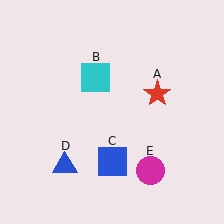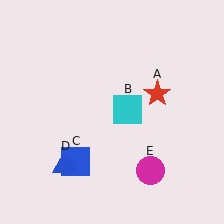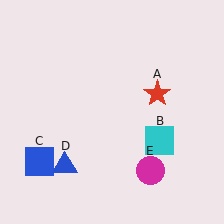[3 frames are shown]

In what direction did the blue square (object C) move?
The blue square (object C) moved left.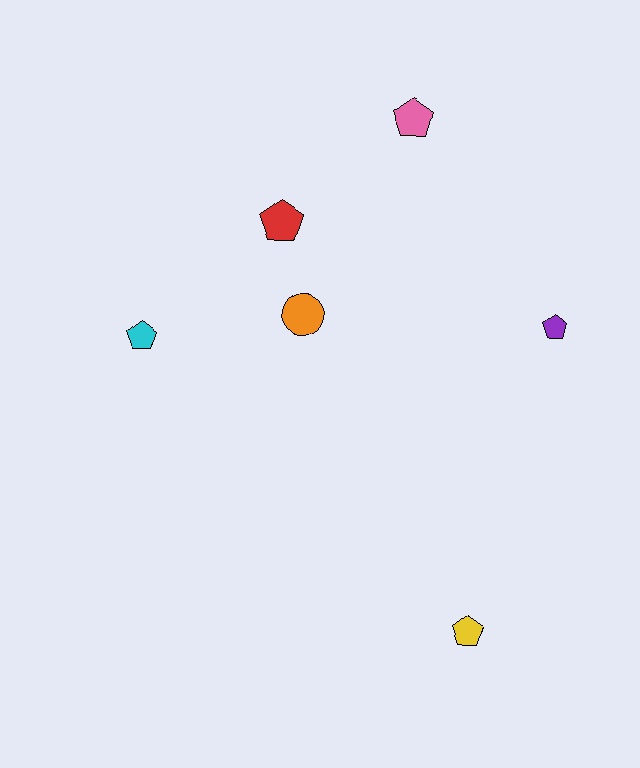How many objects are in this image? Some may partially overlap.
There are 6 objects.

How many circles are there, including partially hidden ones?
There is 1 circle.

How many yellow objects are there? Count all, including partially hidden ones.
There is 1 yellow object.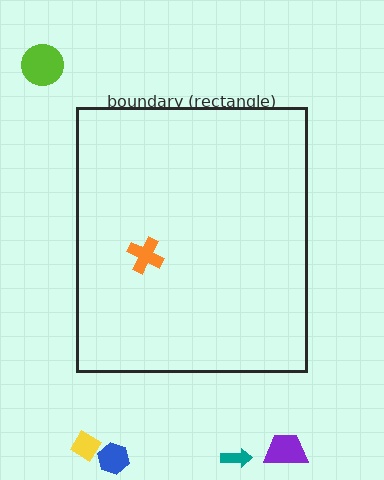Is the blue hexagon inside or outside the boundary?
Outside.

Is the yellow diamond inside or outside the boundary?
Outside.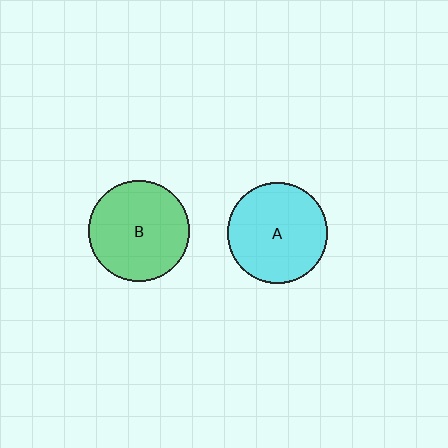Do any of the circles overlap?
No, none of the circles overlap.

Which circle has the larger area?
Circle B (green).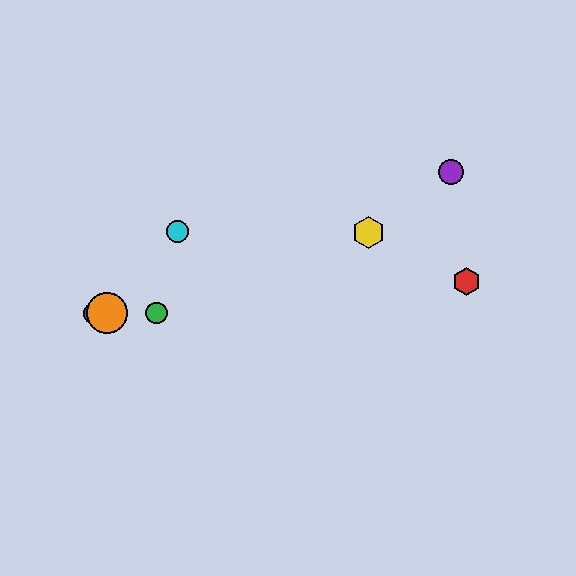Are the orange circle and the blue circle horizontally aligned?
Yes, both are at y≈313.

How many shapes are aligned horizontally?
3 shapes (the blue circle, the green circle, the orange circle) are aligned horizontally.